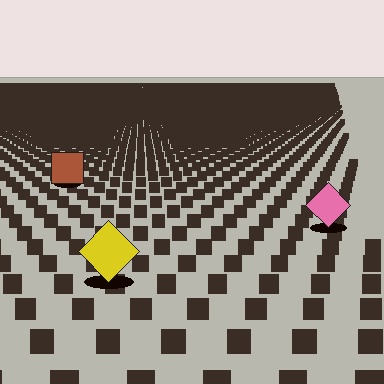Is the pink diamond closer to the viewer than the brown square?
Yes. The pink diamond is closer — you can tell from the texture gradient: the ground texture is coarser near it.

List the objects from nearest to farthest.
From nearest to farthest: the yellow diamond, the pink diamond, the brown square.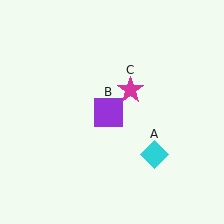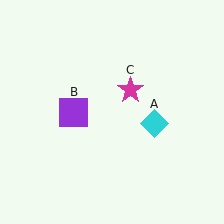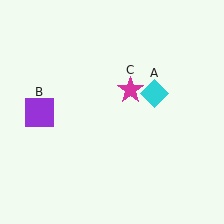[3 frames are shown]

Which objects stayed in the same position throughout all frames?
Magenta star (object C) remained stationary.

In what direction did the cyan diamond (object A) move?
The cyan diamond (object A) moved up.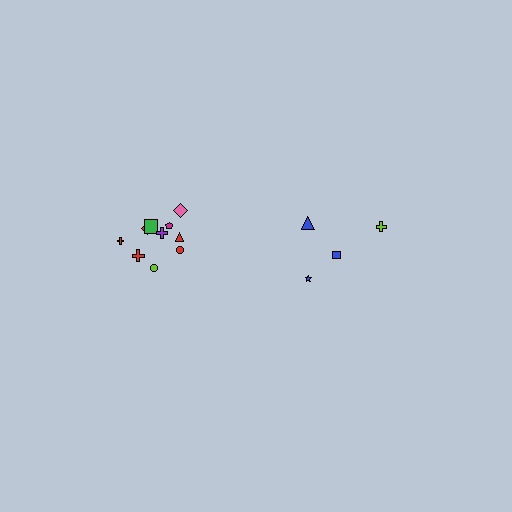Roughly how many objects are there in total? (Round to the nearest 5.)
Roughly 15 objects in total.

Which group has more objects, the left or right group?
The left group.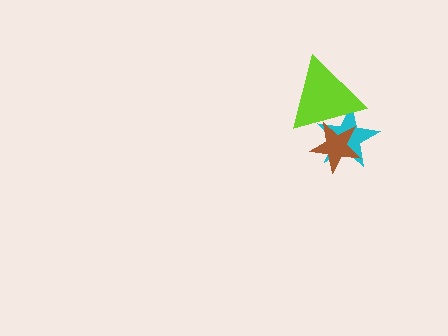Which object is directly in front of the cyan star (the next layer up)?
The lime triangle is directly in front of the cyan star.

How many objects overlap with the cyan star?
2 objects overlap with the cyan star.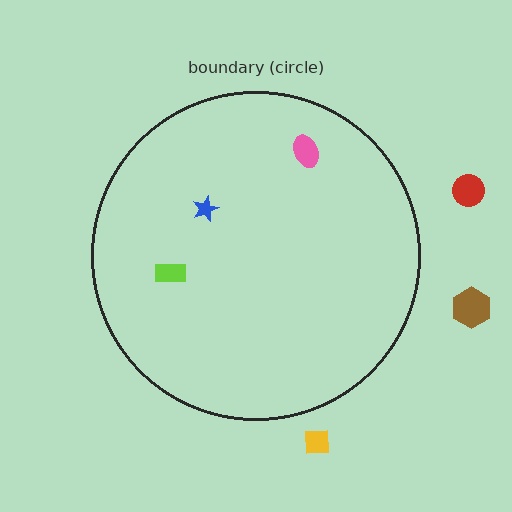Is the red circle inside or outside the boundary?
Outside.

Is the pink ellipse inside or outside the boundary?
Inside.